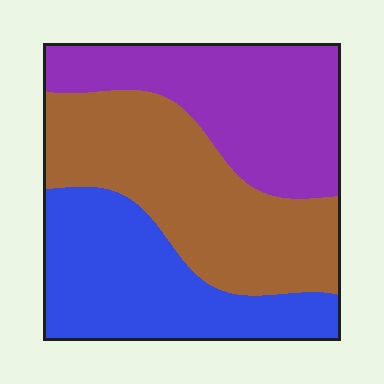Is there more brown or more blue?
Brown.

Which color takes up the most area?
Brown, at roughly 40%.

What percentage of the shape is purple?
Purple takes up between a quarter and a half of the shape.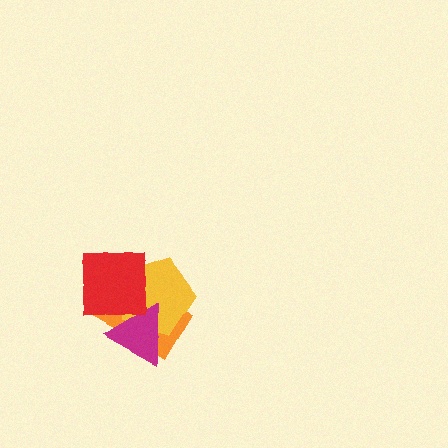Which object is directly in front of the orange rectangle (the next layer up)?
The yellow pentagon is directly in front of the orange rectangle.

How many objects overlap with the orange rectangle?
3 objects overlap with the orange rectangle.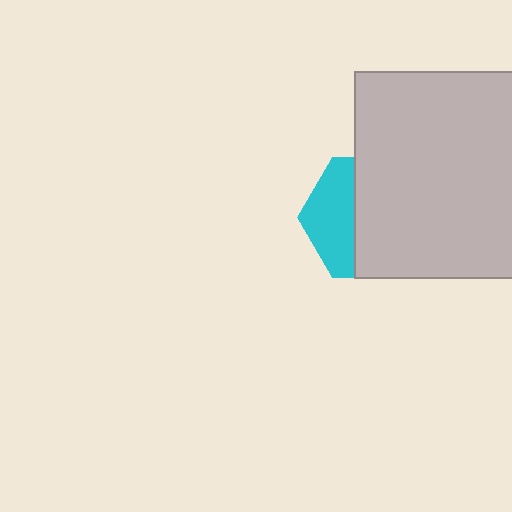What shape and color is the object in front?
The object in front is a light gray square.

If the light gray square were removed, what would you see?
You would see the complete cyan hexagon.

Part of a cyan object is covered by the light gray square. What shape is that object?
It is a hexagon.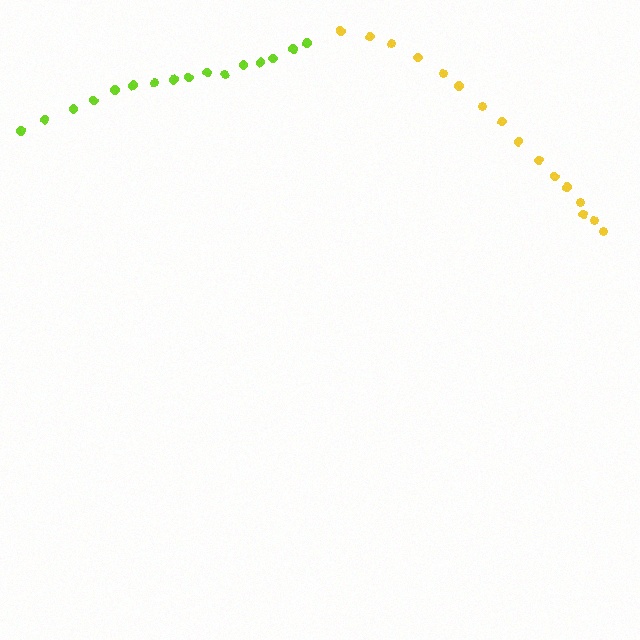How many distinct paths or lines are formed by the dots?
There are 2 distinct paths.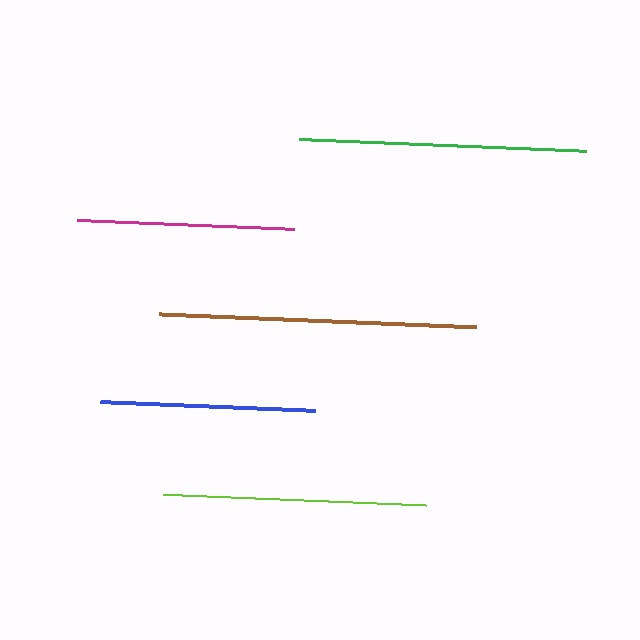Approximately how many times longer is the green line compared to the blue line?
The green line is approximately 1.3 times the length of the blue line.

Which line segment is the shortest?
The blue line is the shortest at approximately 215 pixels.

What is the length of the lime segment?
The lime segment is approximately 263 pixels long.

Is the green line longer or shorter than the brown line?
The brown line is longer than the green line.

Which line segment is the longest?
The brown line is the longest at approximately 318 pixels.